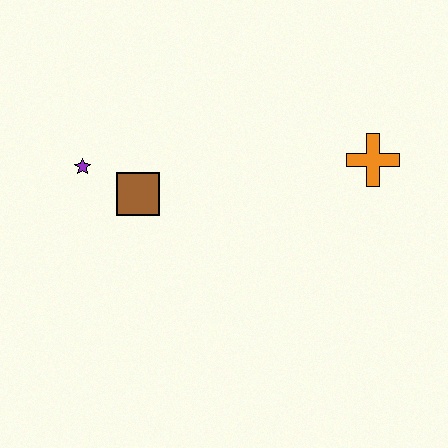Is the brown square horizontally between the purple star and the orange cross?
Yes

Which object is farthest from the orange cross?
The purple star is farthest from the orange cross.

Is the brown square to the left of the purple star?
No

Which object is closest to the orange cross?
The brown square is closest to the orange cross.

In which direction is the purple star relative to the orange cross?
The purple star is to the left of the orange cross.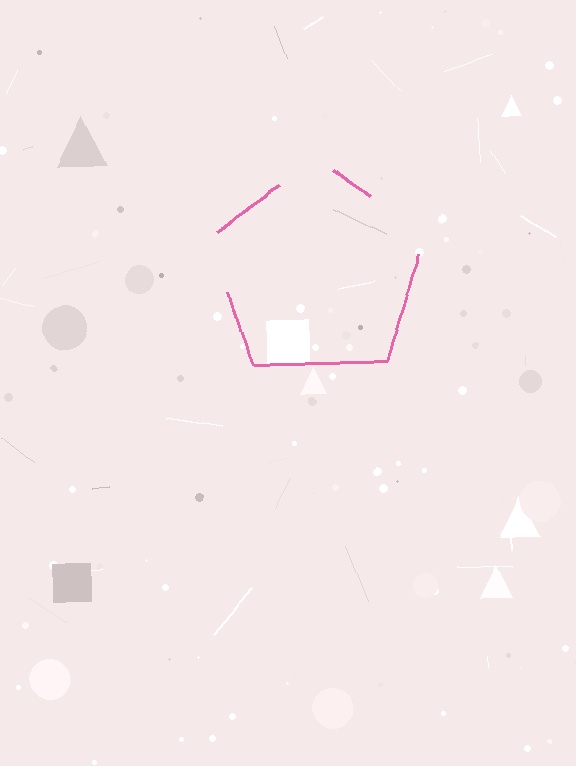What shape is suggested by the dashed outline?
The dashed outline suggests a pentagon.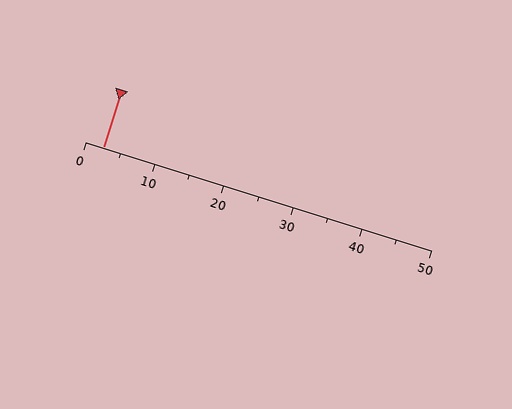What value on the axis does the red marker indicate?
The marker indicates approximately 2.5.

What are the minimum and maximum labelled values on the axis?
The axis runs from 0 to 50.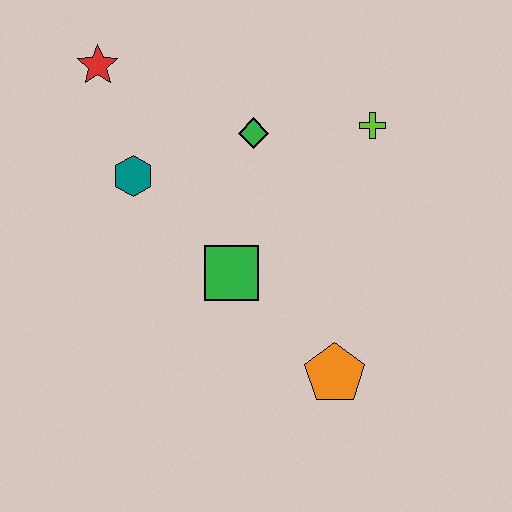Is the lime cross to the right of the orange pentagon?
Yes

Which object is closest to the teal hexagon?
The red star is closest to the teal hexagon.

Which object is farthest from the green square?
The red star is farthest from the green square.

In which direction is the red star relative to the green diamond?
The red star is to the left of the green diamond.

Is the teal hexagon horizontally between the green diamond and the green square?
No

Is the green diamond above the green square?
Yes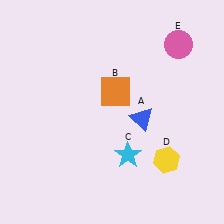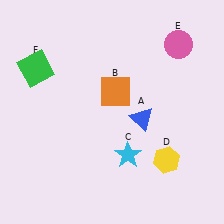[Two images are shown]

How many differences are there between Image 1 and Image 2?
There is 1 difference between the two images.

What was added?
A green square (F) was added in Image 2.